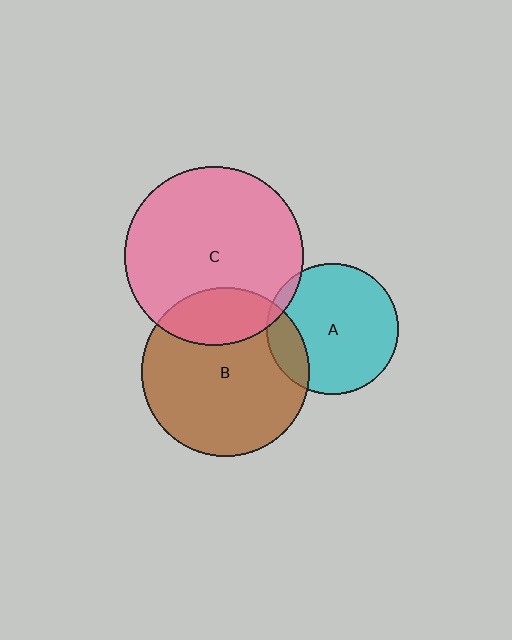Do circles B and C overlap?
Yes.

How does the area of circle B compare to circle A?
Approximately 1.6 times.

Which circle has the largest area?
Circle C (pink).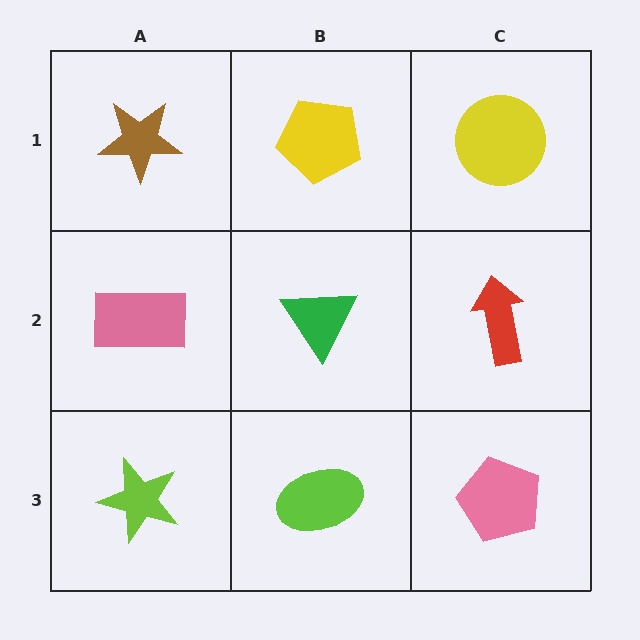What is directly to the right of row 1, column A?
A yellow pentagon.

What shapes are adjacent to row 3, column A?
A pink rectangle (row 2, column A), a lime ellipse (row 3, column B).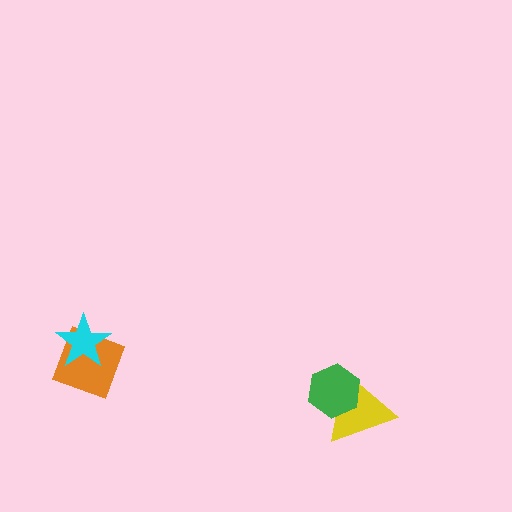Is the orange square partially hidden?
Yes, it is partially covered by another shape.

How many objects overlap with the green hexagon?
1 object overlaps with the green hexagon.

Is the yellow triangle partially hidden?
Yes, it is partially covered by another shape.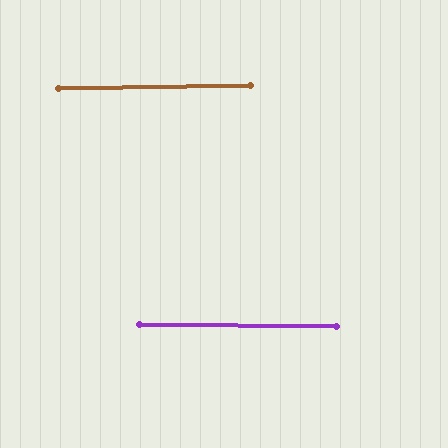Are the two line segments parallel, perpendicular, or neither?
Parallel — their directions differ by only 1.4°.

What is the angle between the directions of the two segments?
Approximately 1 degree.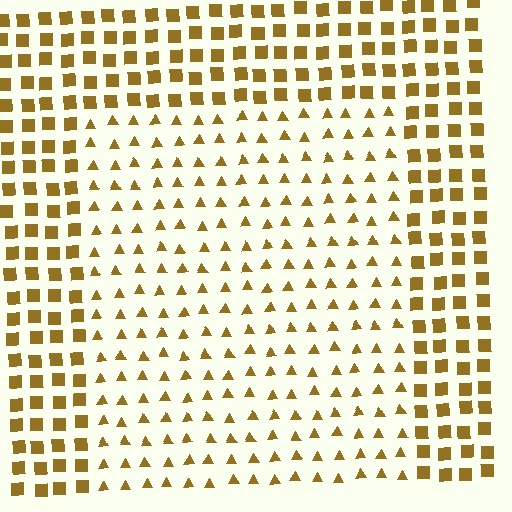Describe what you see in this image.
The image is filled with small brown elements arranged in a uniform grid. A rectangle-shaped region contains triangles, while the surrounding area contains squares. The boundary is defined purely by the change in element shape.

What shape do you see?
I see a rectangle.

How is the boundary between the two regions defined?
The boundary is defined by a change in element shape: triangles inside vs. squares outside. All elements share the same color and spacing.